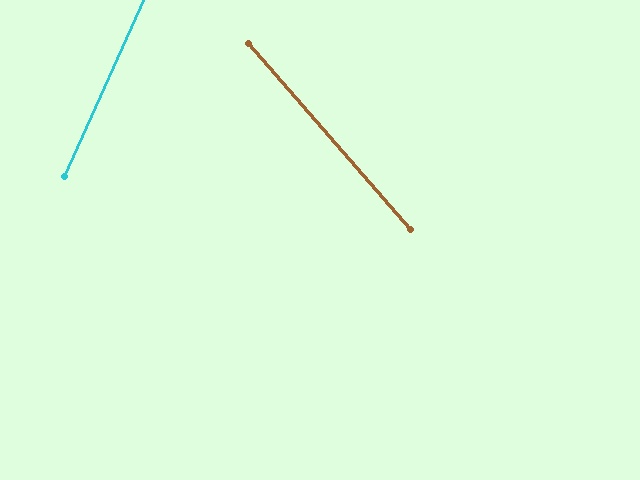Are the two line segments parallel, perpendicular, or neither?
Neither parallel nor perpendicular — they differ by about 65°.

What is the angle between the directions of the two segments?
Approximately 65 degrees.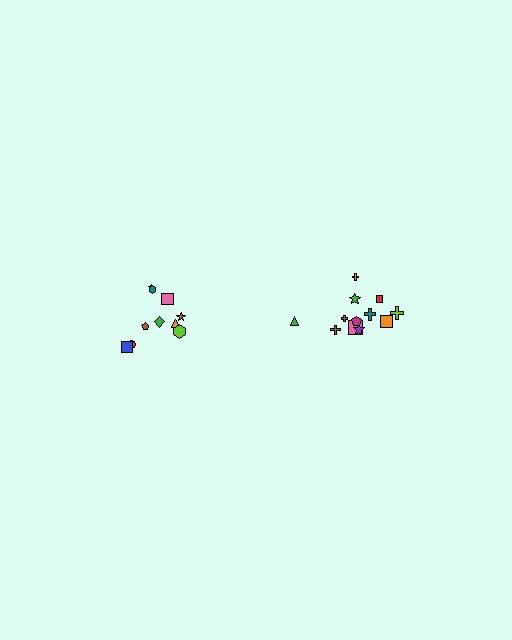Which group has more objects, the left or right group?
The right group.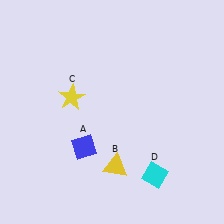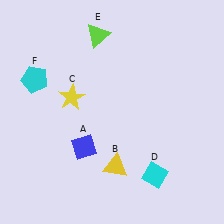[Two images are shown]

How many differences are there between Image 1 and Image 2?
There are 2 differences between the two images.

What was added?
A lime triangle (E), a cyan pentagon (F) were added in Image 2.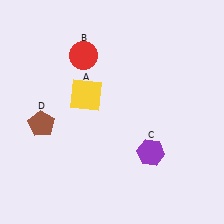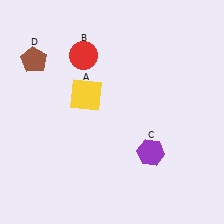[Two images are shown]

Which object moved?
The brown pentagon (D) moved up.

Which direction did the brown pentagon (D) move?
The brown pentagon (D) moved up.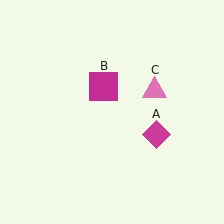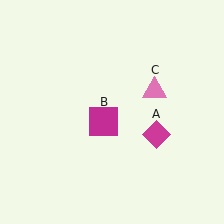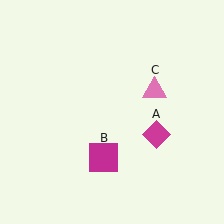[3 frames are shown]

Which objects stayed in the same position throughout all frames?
Magenta diamond (object A) and pink triangle (object C) remained stationary.